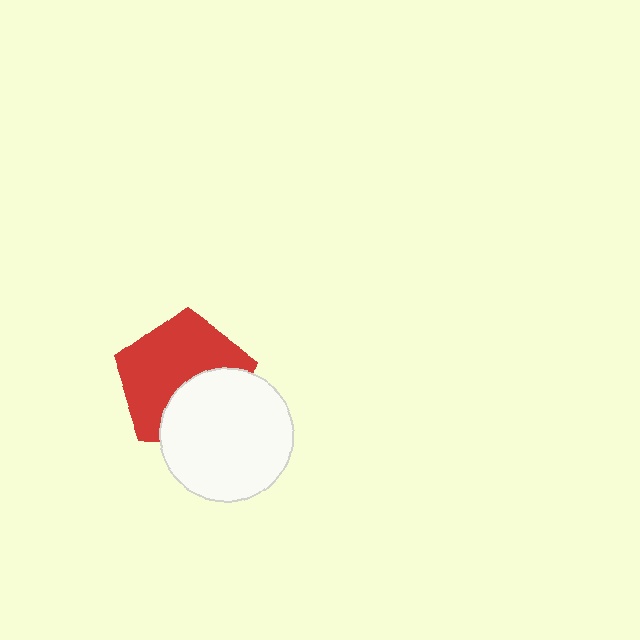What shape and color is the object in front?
The object in front is a white circle.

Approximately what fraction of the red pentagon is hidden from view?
Roughly 39% of the red pentagon is hidden behind the white circle.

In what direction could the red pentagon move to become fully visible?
The red pentagon could move up. That would shift it out from behind the white circle entirely.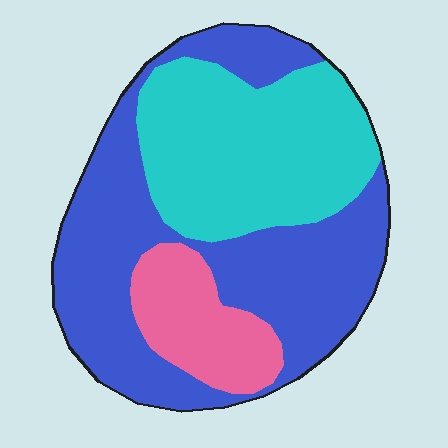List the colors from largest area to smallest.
From largest to smallest: blue, cyan, pink.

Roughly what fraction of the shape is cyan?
Cyan takes up about one third (1/3) of the shape.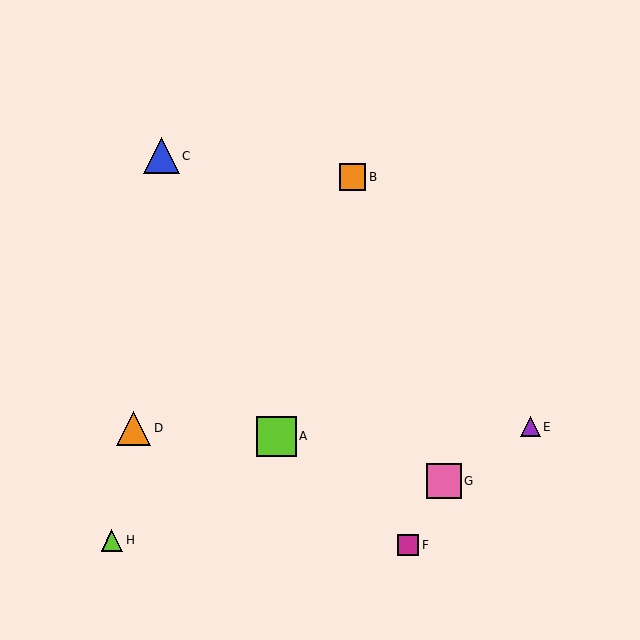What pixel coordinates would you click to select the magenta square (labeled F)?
Click at (408, 545) to select the magenta square F.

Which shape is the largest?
The lime square (labeled A) is the largest.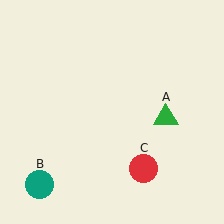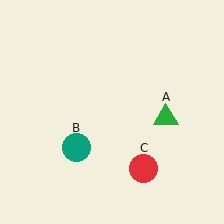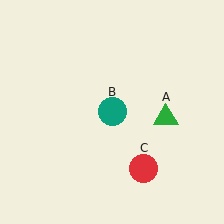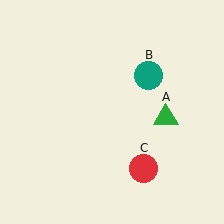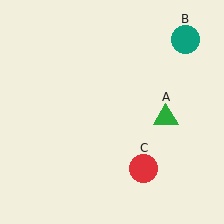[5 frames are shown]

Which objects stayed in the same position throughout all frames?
Green triangle (object A) and red circle (object C) remained stationary.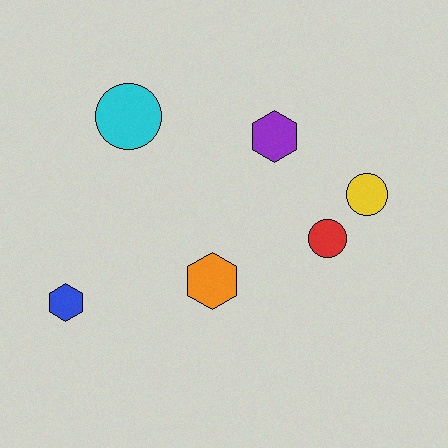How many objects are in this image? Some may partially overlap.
There are 6 objects.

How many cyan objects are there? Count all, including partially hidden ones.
There is 1 cyan object.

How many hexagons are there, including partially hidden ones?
There are 3 hexagons.